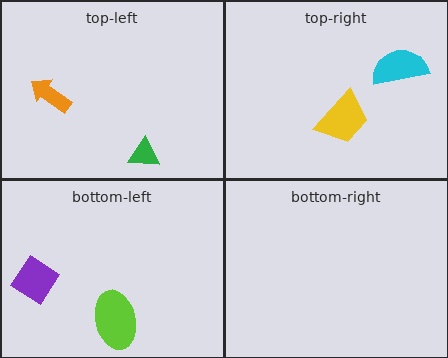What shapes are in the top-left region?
The green triangle, the orange arrow.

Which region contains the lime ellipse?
The bottom-left region.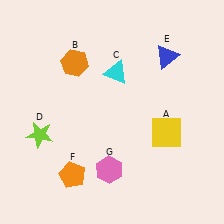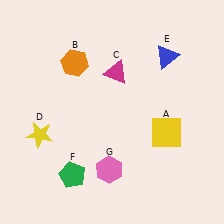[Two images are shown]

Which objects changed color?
C changed from cyan to magenta. D changed from lime to yellow. F changed from orange to green.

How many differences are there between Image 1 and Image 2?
There are 3 differences between the two images.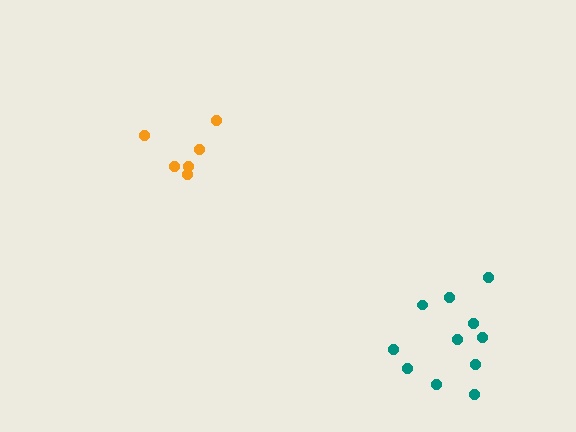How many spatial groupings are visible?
There are 2 spatial groupings.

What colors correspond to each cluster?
The clusters are colored: teal, orange.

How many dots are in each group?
Group 1: 11 dots, Group 2: 6 dots (17 total).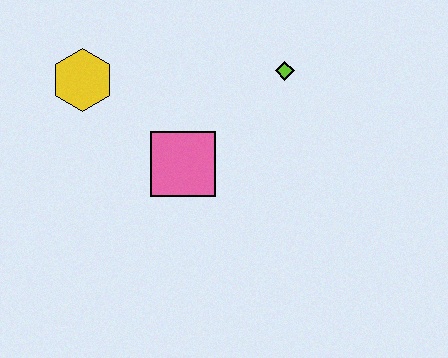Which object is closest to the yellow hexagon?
The pink square is closest to the yellow hexagon.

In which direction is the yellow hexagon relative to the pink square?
The yellow hexagon is to the left of the pink square.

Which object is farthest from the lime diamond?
The yellow hexagon is farthest from the lime diamond.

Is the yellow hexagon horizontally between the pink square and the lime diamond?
No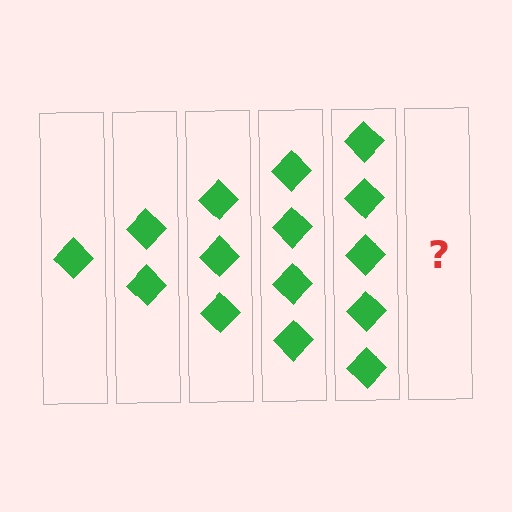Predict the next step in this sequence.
The next step is 6 diamonds.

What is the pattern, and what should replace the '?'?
The pattern is that each step adds one more diamond. The '?' should be 6 diamonds.